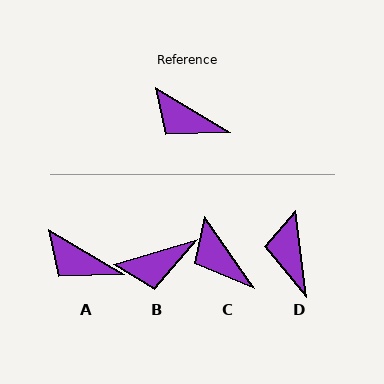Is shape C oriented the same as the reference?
No, it is off by about 24 degrees.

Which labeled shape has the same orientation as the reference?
A.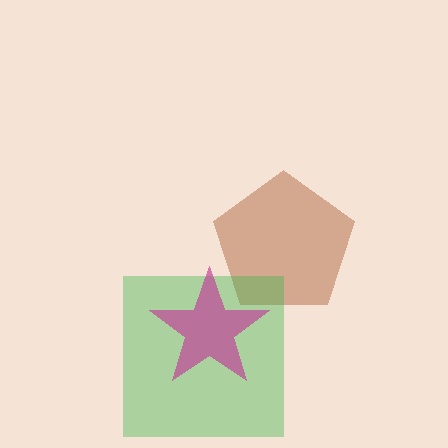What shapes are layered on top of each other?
The layered shapes are: a brown pentagon, a green square, a magenta star.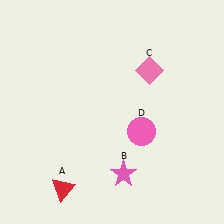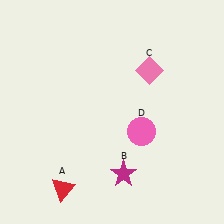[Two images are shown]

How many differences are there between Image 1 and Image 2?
There is 1 difference between the two images.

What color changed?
The star (B) changed from pink in Image 1 to magenta in Image 2.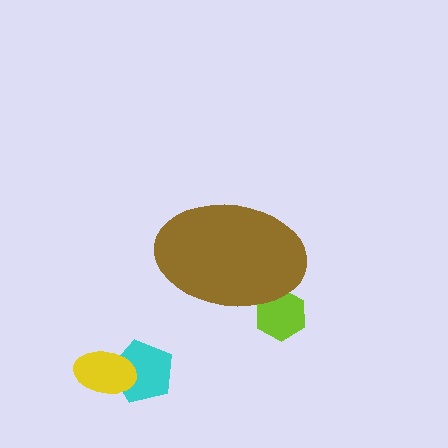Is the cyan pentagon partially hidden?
No, the cyan pentagon is fully visible.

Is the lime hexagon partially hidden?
Yes, the lime hexagon is partially hidden behind the brown ellipse.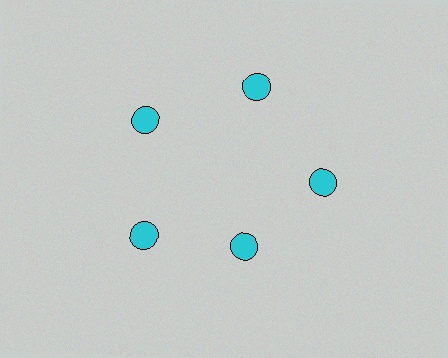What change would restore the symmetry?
The symmetry would be restored by moving it outward, back onto the ring so that all 5 circles sit at equal angles and equal distance from the center.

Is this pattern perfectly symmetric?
No. The 5 cyan circles are arranged in a ring, but one element near the 5 o'clock position is pulled inward toward the center, breaking the 5-fold rotational symmetry.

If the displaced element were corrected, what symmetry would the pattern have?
It would have 5-fold rotational symmetry — the pattern would map onto itself every 72 degrees.